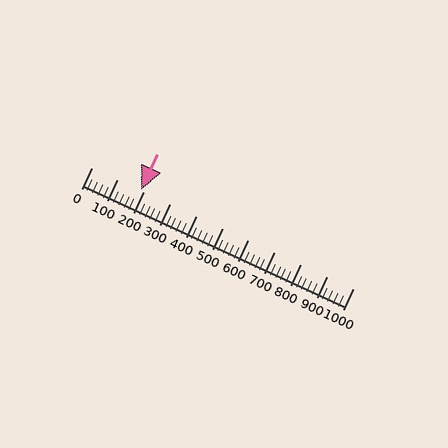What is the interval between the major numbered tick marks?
The major tick marks are spaced 100 units apart.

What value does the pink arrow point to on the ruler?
The pink arrow points to approximately 191.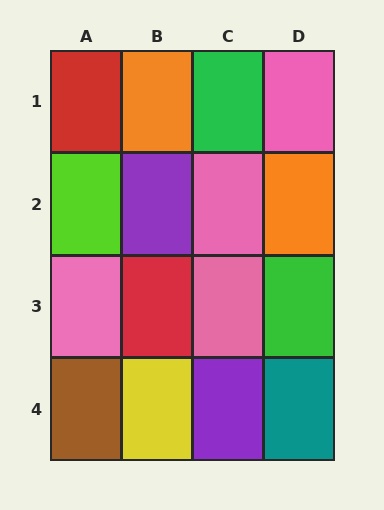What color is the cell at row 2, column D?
Orange.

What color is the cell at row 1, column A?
Red.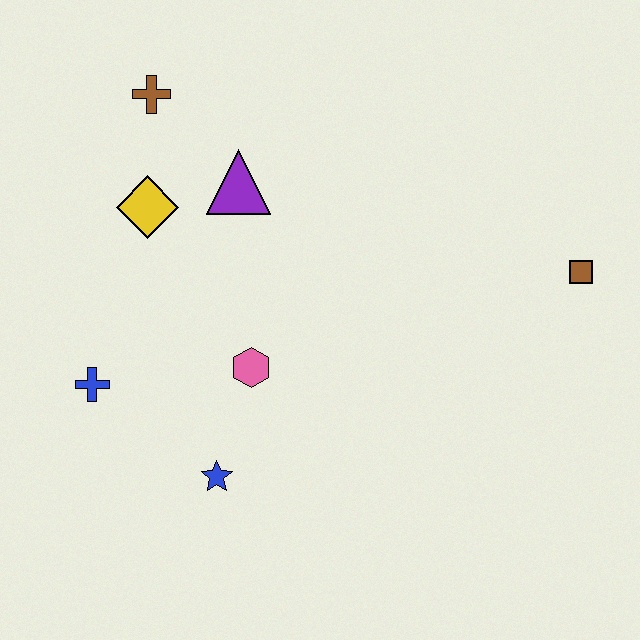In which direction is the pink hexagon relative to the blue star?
The pink hexagon is above the blue star.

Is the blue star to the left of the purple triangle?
Yes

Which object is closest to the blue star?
The pink hexagon is closest to the blue star.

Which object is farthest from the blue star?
The brown square is farthest from the blue star.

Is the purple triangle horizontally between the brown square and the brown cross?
Yes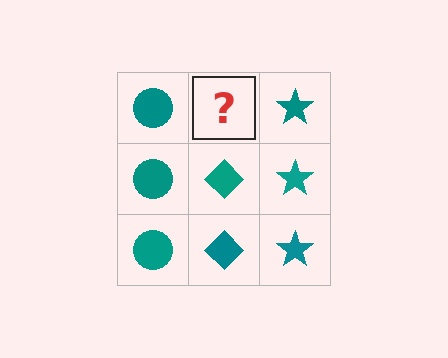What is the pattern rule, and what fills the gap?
The rule is that each column has a consistent shape. The gap should be filled with a teal diamond.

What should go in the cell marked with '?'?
The missing cell should contain a teal diamond.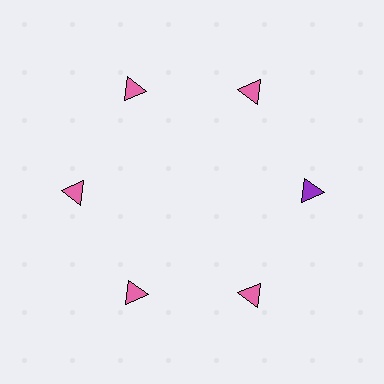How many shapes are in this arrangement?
There are 6 shapes arranged in a ring pattern.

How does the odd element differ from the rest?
It has a different color: purple instead of pink.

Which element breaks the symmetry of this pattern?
The purple triangle at roughly the 3 o'clock position breaks the symmetry. All other shapes are pink triangles.